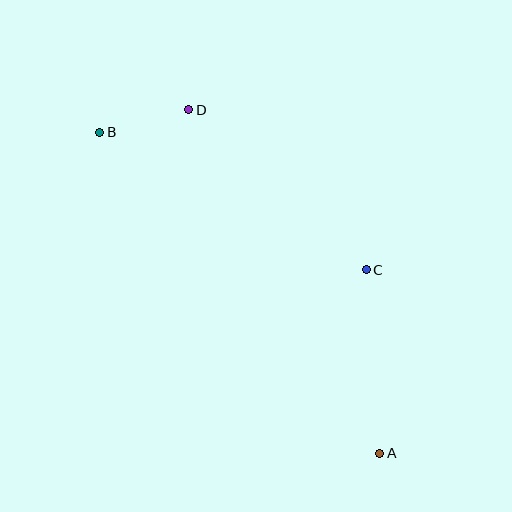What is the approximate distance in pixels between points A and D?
The distance between A and D is approximately 393 pixels.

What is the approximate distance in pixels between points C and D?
The distance between C and D is approximately 239 pixels.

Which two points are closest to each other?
Points B and D are closest to each other.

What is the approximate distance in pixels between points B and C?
The distance between B and C is approximately 300 pixels.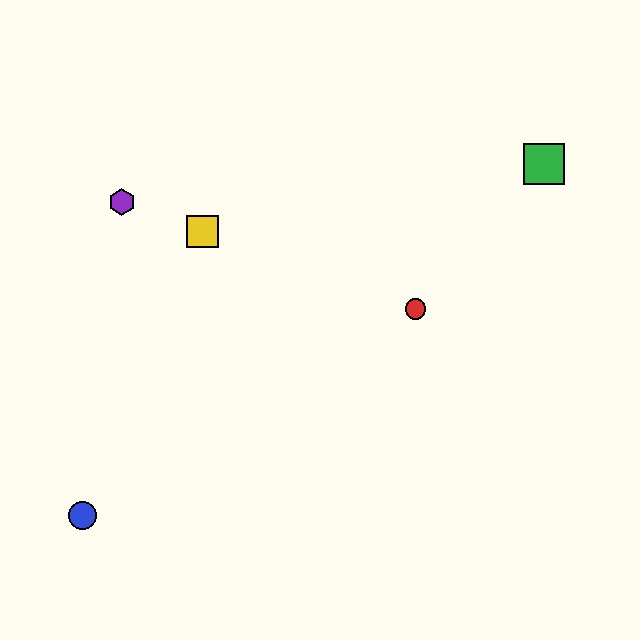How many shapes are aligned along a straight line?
3 shapes (the red circle, the yellow square, the purple hexagon) are aligned along a straight line.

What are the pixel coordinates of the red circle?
The red circle is at (415, 309).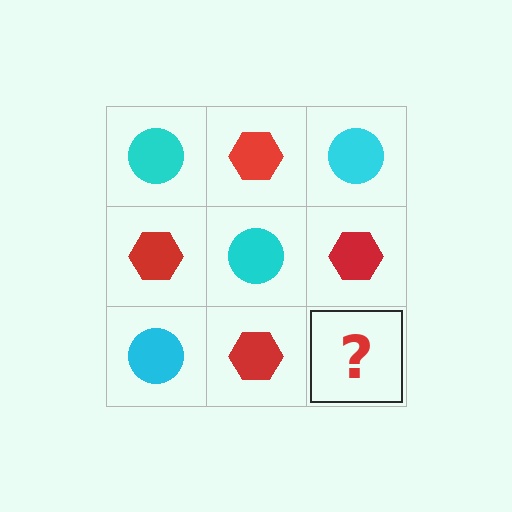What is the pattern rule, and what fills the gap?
The rule is that it alternates cyan circle and red hexagon in a checkerboard pattern. The gap should be filled with a cyan circle.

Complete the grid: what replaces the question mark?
The question mark should be replaced with a cyan circle.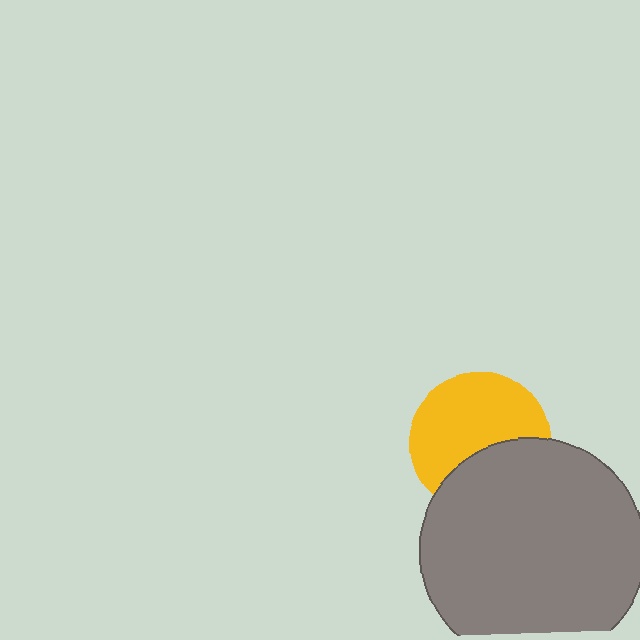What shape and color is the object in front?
The object in front is a gray circle.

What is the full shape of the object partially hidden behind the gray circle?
The partially hidden object is a yellow circle.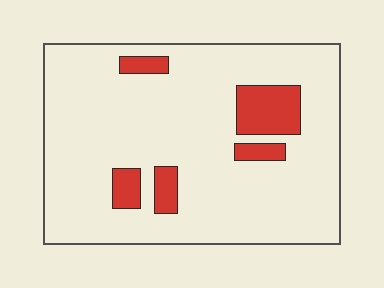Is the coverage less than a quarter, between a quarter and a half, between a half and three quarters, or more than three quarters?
Less than a quarter.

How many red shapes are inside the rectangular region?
5.